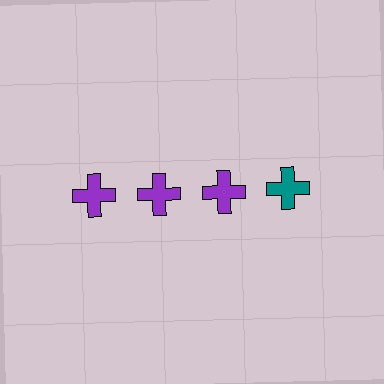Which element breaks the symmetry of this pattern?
The teal cross in the top row, second from right column breaks the symmetry. All other shapes are purple crosses.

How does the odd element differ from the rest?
It has a different color: teal instead of purple.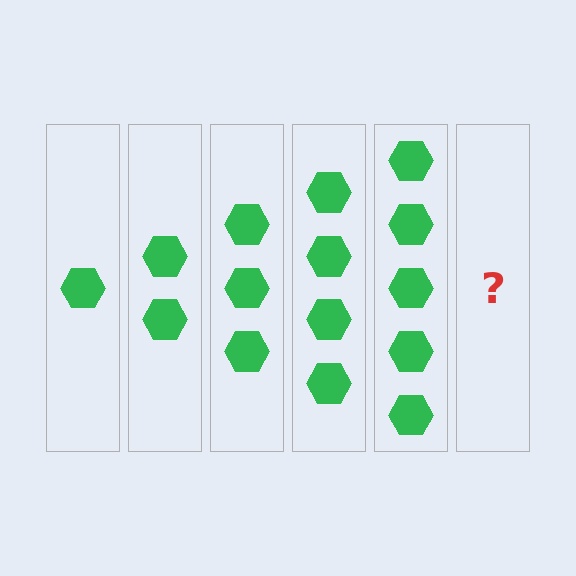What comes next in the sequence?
The next element should be 6 hexagons.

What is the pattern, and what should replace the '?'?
The pattern is that each step adds one more hexagon. The '?' should be 6 hexagons.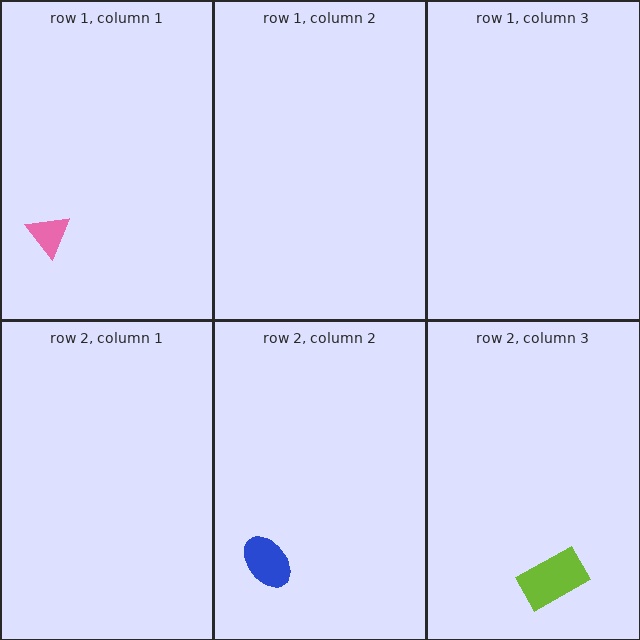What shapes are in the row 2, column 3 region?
The lime rectangle.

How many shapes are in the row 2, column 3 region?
1.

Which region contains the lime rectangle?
The row 2, column 3 region.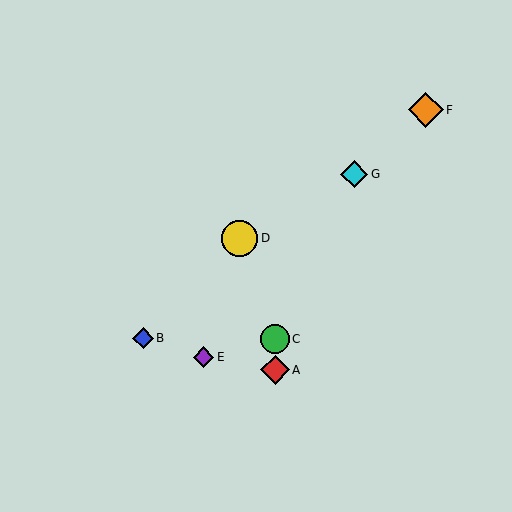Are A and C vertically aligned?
Yes, both are at x≈275.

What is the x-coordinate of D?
Object D is at x≈239.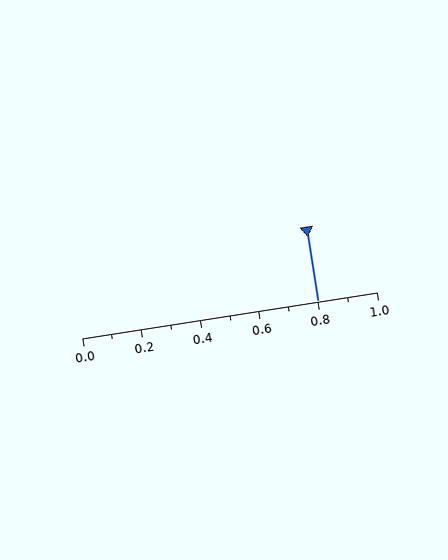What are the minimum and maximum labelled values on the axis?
The axis runs from 0.0 to 1.0.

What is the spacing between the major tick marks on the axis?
The major ticks are spaced 0.2 apart.